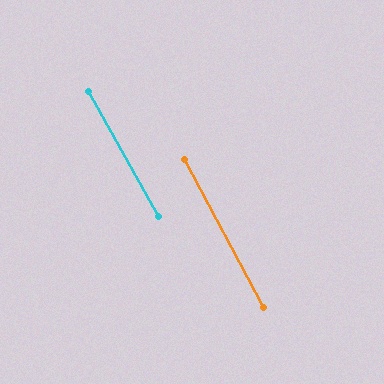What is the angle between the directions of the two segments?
Approximately 1 degree.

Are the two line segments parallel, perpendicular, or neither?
Parallel — their directions differ by only 1.2°.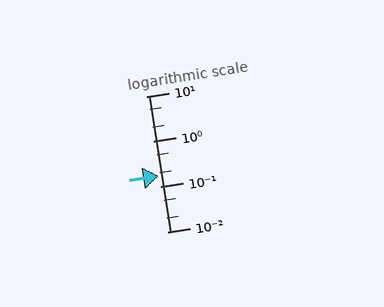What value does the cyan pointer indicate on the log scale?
The pointer indicates approximately 0.17.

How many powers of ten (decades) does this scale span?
The scale spans 3 decades, from 0.01 to 10.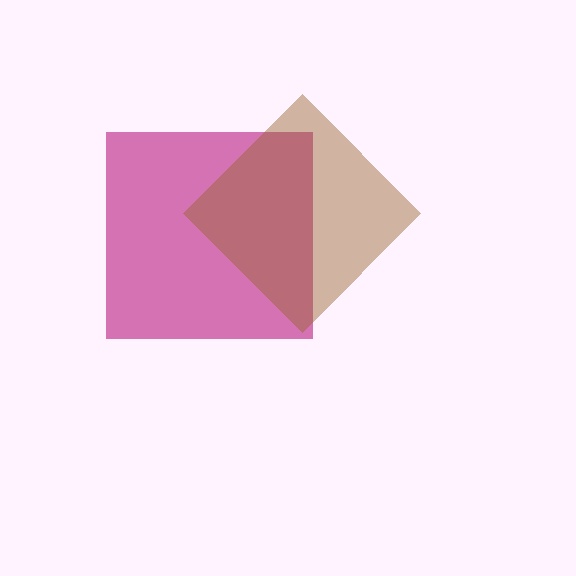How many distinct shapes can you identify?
There are 2 distinct shapes: a magenta square, a brown diamond.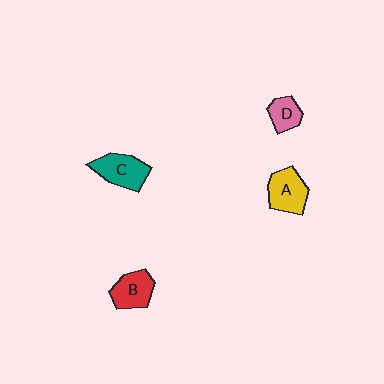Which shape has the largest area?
Shape C (teal).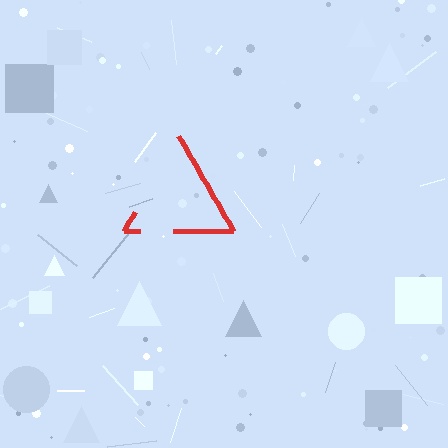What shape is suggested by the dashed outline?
The dashed outline suggests a triangle.